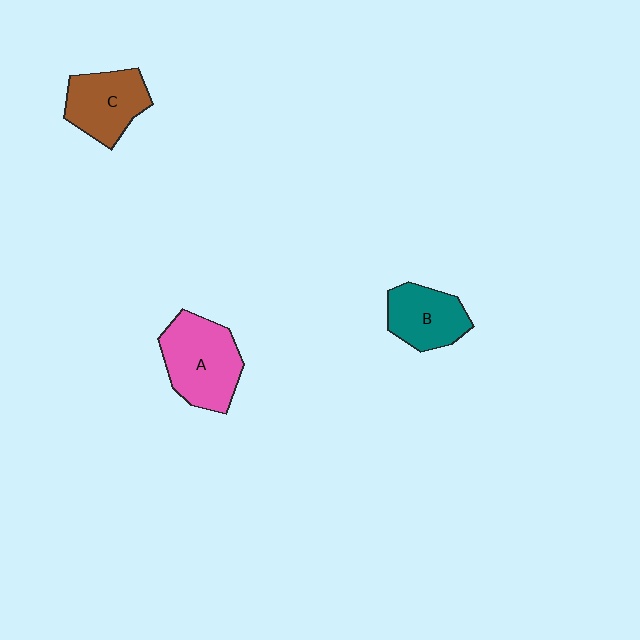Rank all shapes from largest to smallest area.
From largest to smallest: A (pink), C (brown), B (teal).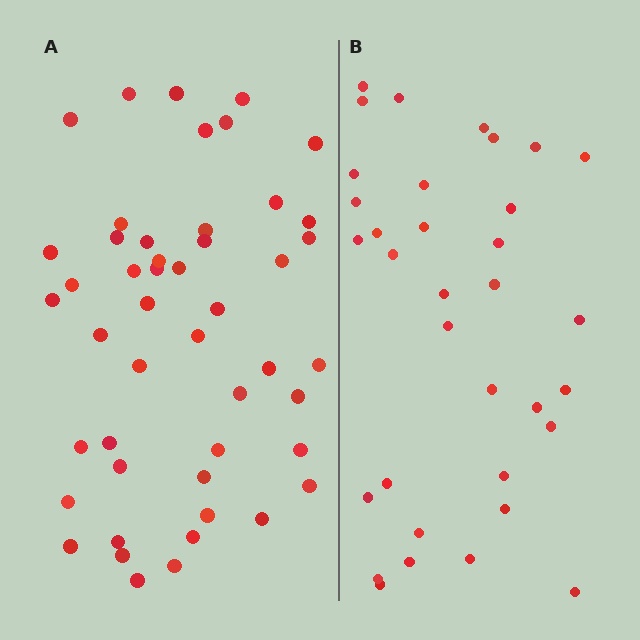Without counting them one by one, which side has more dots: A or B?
Region A (the left region) has more dots.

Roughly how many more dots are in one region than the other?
Region A has approximately 15 more dots than region B.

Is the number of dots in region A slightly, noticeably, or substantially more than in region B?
Region A has noticeably more, but not dramatically so. The ratio is roughly 1.4 to 1.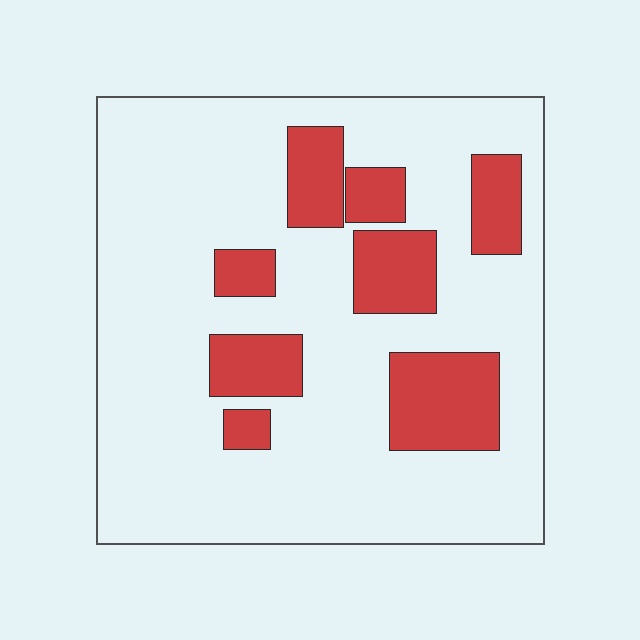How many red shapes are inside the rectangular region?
8.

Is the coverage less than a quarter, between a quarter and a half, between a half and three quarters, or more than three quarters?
Less than a quarter.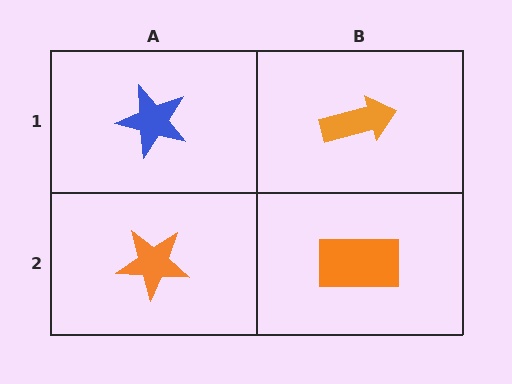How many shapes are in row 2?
2 shapes.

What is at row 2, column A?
An orange star.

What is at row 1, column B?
An orange arrow.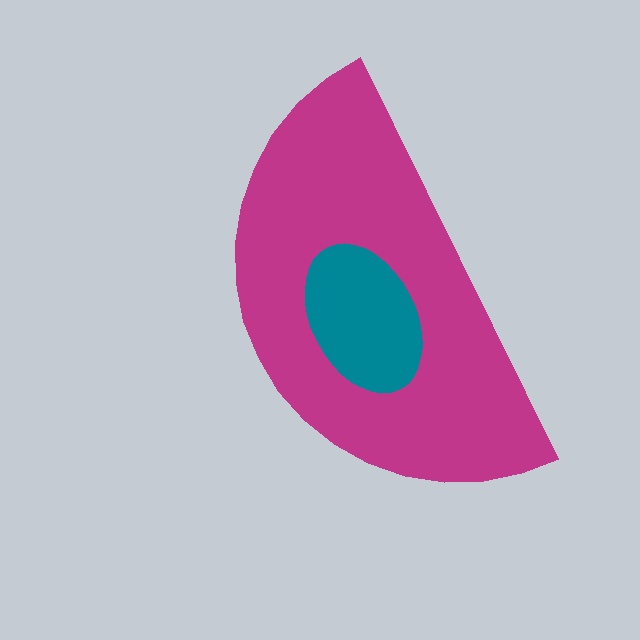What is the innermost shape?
The teal ellipse.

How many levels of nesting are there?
2.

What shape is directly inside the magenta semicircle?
The teal ellipse.